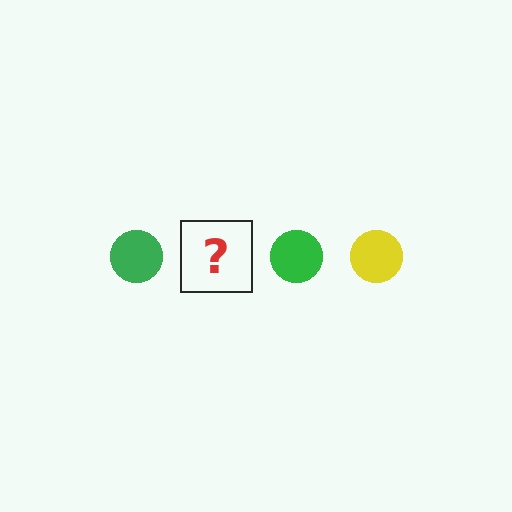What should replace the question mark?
The question mark should be replaced with a yellow circle.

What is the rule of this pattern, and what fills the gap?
The rule is that the pattern cycles through green, yellow circles. The gap should be filled with a yellow circle.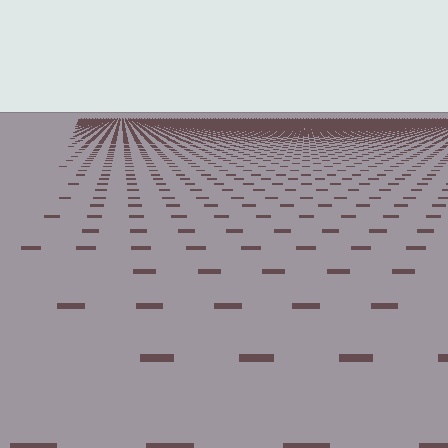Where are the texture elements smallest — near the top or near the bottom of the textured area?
Near the top.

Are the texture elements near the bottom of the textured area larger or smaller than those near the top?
Larger. Near the bottom, elements are closer to the viewer and appear at a bigger on-screen size.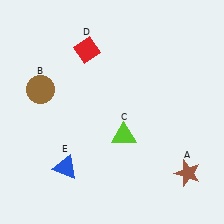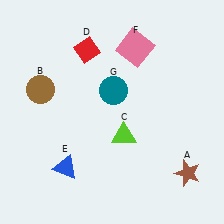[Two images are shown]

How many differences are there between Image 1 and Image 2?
There are 2 differences between the two images.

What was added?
A pink square (F), a teal circle (G) were added in Image 2.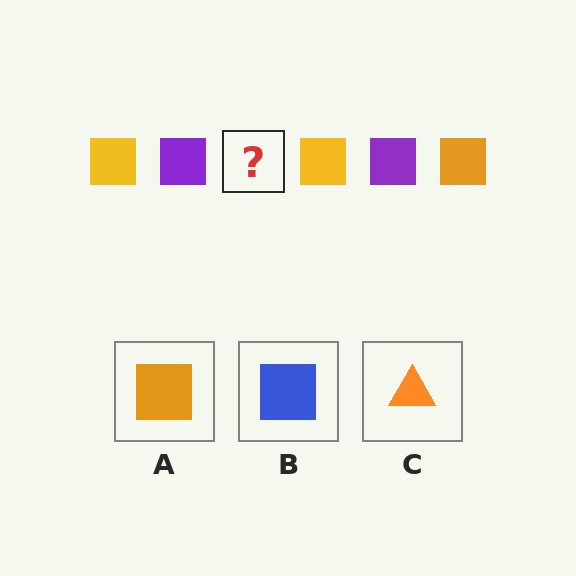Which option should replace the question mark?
Option A.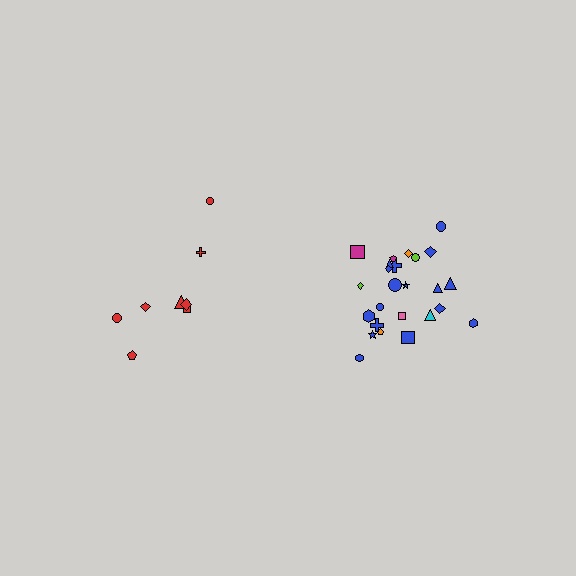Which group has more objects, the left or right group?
The right group.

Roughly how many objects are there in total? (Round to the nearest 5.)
Roughly 35 objects in total.